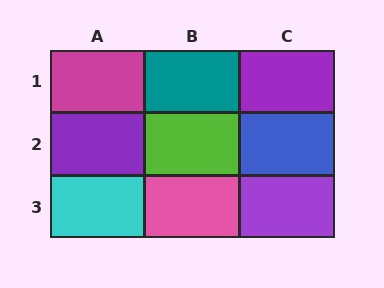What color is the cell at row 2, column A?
Purple.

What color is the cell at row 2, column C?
Blue.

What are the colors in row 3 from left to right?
Cyan, pink, purple.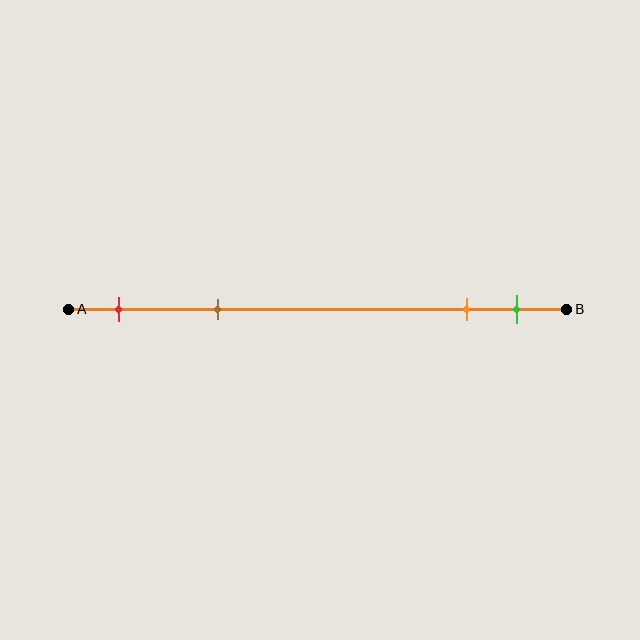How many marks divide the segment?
There are 4 marks dividing the segment.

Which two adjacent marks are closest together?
The orange and green marks are the closest adjacent pair.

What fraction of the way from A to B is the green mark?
The green mark is approximately 90% (0.9) of the way from A to B.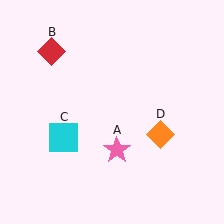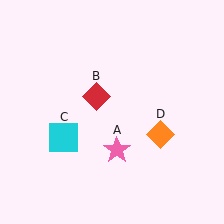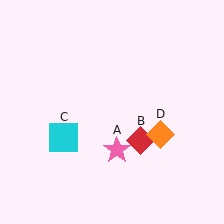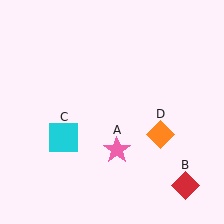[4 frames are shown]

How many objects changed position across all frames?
1 object changed position: red diamond (object B).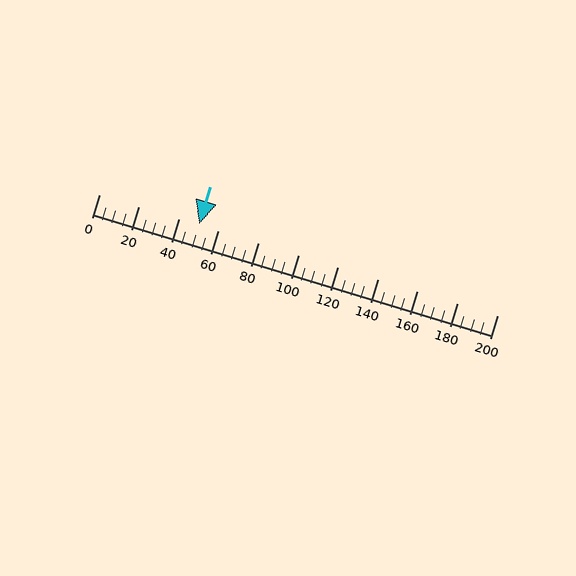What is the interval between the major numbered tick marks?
The major tick marks are spaced 20 units apart.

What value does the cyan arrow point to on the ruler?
The cyan arrow points to approximately 50.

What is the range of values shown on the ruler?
The ruler shows values from 0 to 200.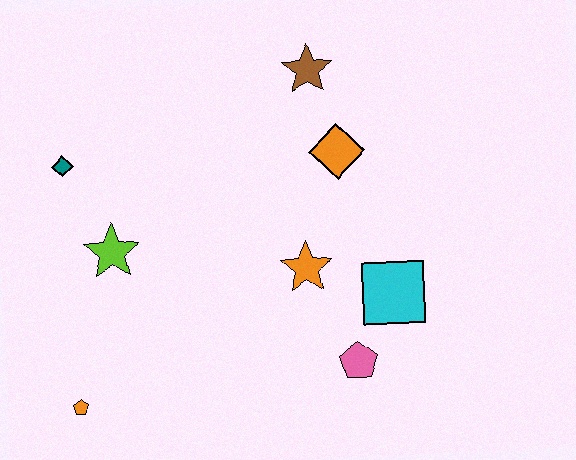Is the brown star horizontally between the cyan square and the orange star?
Yes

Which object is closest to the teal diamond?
The lime star is closest to the teal diamond.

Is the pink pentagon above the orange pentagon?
Yes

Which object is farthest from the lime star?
The cyan square is farthest from the lime star.